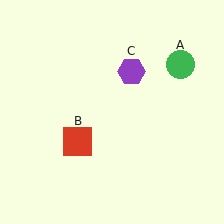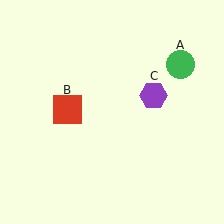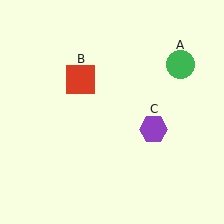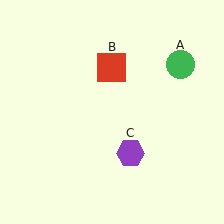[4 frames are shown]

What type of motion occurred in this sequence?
The red square (object B), purple hexagon (object C) rotated clockwise around the center of the scene.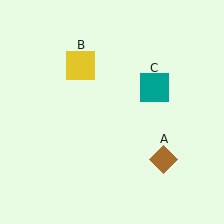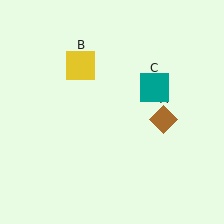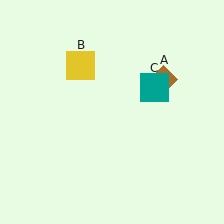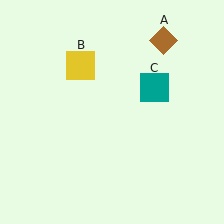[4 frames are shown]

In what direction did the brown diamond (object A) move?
The brown diamond (object A) moved up.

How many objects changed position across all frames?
1 object changed position: brown diamond (object A).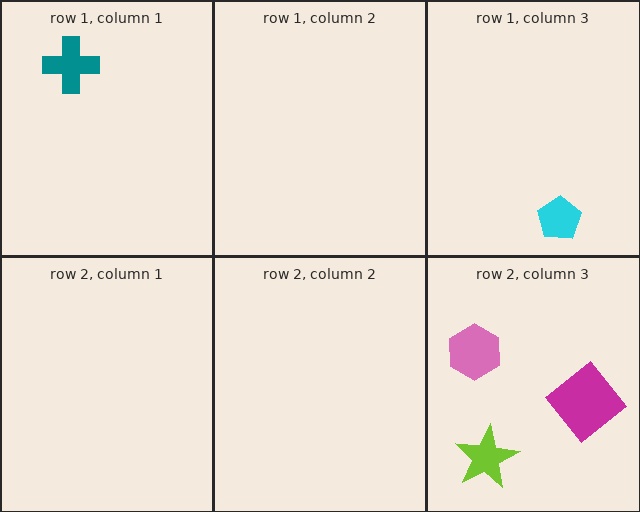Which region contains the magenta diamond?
The row 2, column 3 region.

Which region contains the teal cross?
The row 1, column 1 region.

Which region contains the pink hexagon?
The row 2, column 3 region.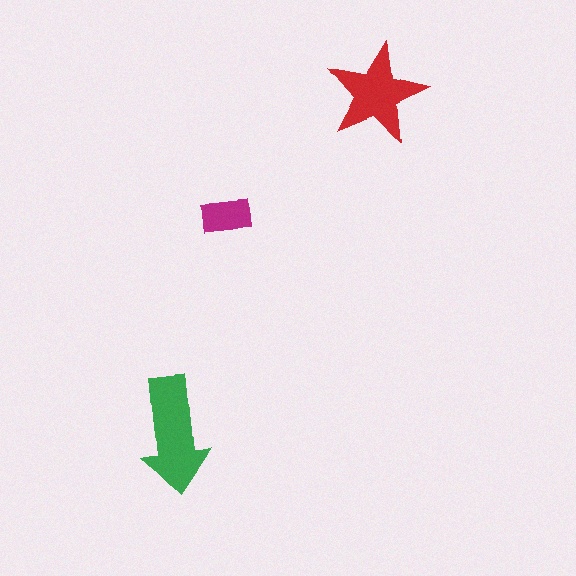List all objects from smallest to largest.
The magenta rectangle, the red star, the green arrow.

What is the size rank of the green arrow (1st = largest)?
1st.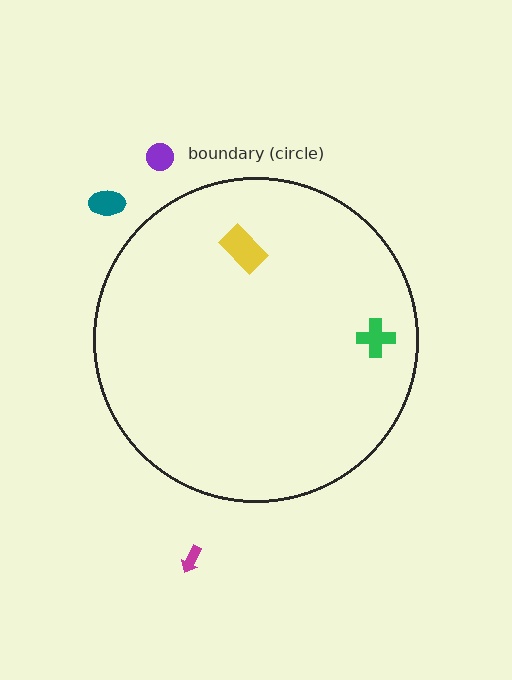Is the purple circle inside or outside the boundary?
Outside.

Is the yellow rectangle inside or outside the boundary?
Inside.